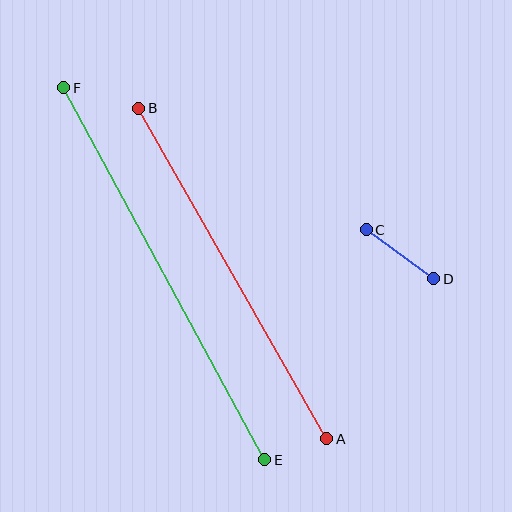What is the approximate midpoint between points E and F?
The midpoint is at approximately (164, 274) pixels.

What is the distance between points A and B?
The distance is approximately 381 pixels.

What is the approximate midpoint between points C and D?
The midpoint is at approximately (400, 254) pixels.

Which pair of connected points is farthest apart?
Points E and F are farthest apart.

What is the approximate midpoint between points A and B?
The midpoint is at approximately (233, 273) pixels.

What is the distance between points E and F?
The distance is approximately 423 pixels.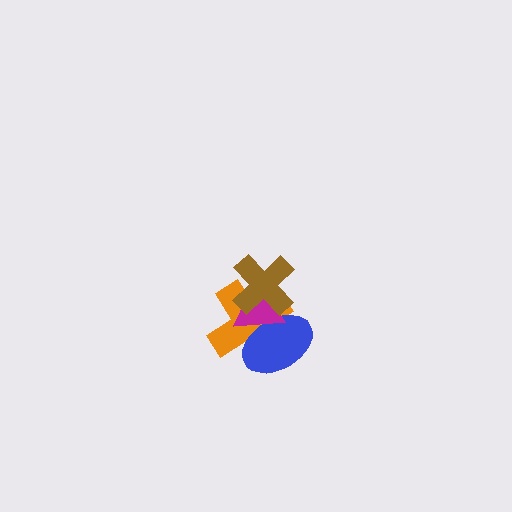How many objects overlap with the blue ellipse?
3 objects overlap with the blue ellipse.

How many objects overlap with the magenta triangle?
3 objects overlap with the magenta triangle.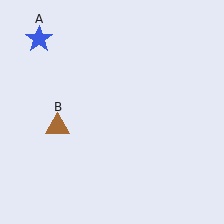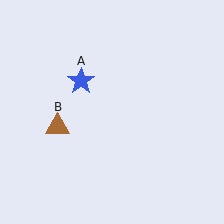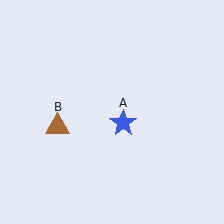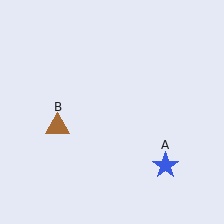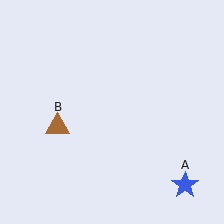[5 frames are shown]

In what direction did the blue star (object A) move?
The blue star (object A) moved down and to the right.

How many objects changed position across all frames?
1 object changed position: blue star (object A).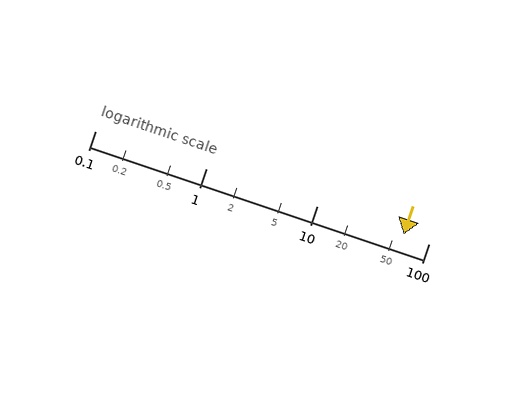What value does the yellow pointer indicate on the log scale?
The pointer indicates approximately 59.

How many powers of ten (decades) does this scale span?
The scale spans 3 decades, from 0.1 to 100.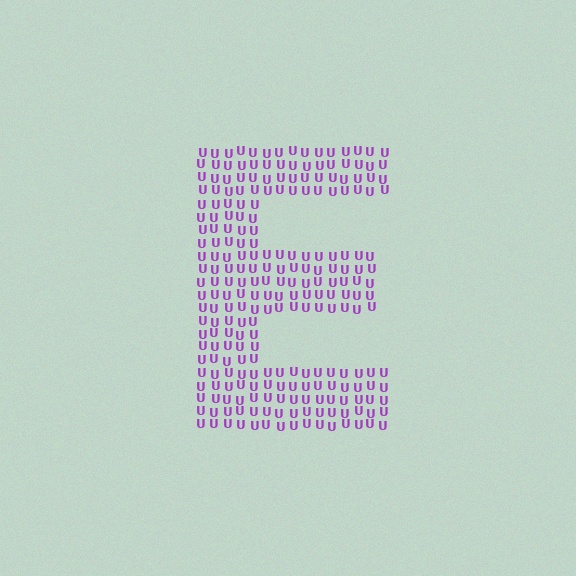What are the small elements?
The small elements are letter U's.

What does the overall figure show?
The overall figure shows the letter E.